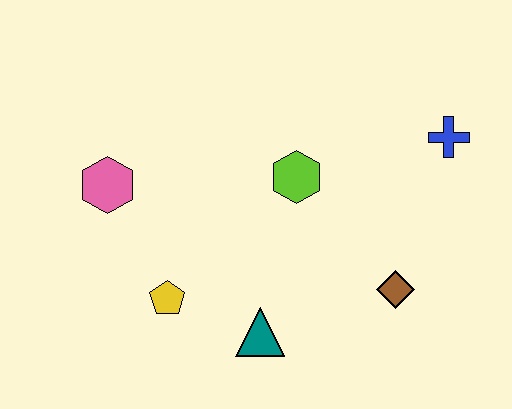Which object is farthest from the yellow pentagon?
The blue cross is farthest from the yellow pentagon.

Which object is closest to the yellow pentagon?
The teal triangle is closest to the yellow pentagon.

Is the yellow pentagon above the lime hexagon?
No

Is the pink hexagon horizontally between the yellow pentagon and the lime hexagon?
No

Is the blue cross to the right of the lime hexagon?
Yes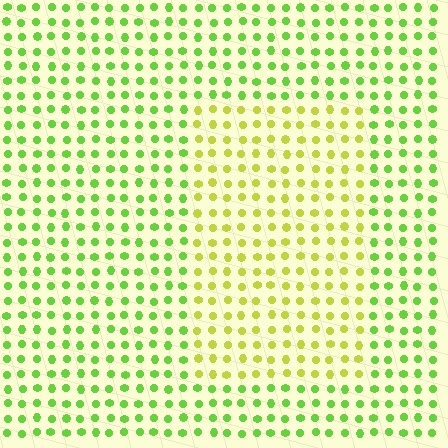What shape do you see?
I see a rectangle.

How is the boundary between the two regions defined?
The boundary is defined purely by a slight shift in hue (about 37 degrees). Spacing, size, and orientation are identical on both sides.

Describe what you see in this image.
The image is filled with small lime elements in a uniform arrangement. A rectangle-shaped region is visible where the elements are tinted to a slightly different hue, forming a subtle color boundary.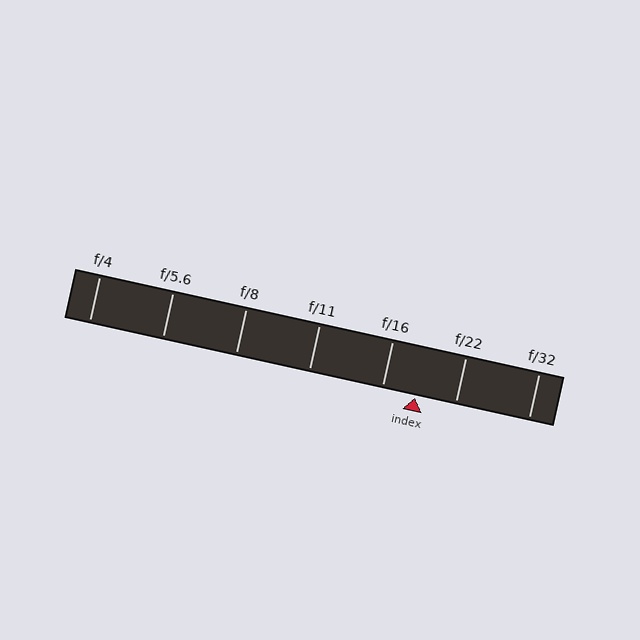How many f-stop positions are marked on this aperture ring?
There are 7 f-stop positions marked.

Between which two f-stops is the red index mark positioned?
The index mark is between f/16 and f/22.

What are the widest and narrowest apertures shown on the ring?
The widest aperture shown is f/4 and the narrowest is f/32.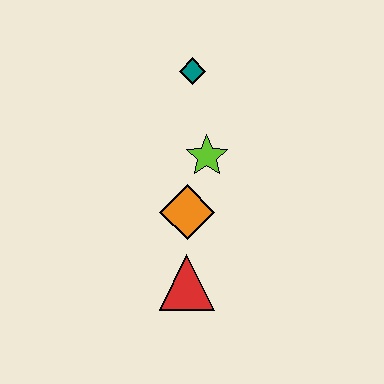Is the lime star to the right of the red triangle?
Yes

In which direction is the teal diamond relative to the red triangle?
The teal diamond is above the red triangle.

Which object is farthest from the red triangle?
The teal diamond is farthest from the red triangle.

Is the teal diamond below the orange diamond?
No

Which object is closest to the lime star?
The orange diamond is closest to the lime star.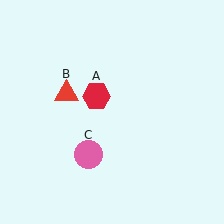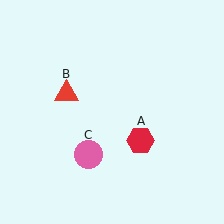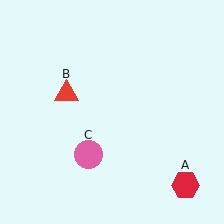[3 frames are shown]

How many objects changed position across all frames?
1 object changed position: red hexagon (object A).